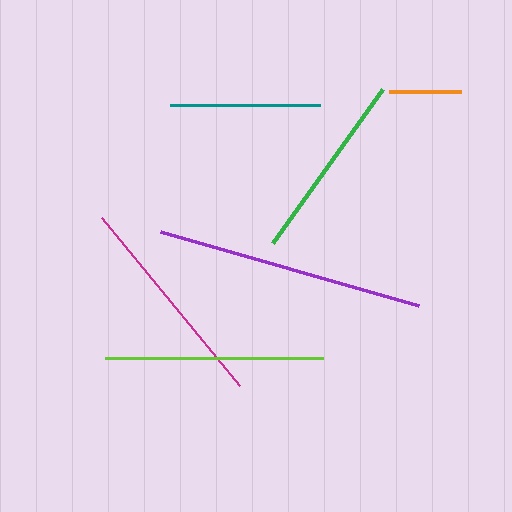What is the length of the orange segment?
The orange segment is approximately 72 pixels long.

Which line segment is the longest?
The purple line is the longest at approximately 269 pixels.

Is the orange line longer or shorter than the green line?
The green line is longer than the orange line.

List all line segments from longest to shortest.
From longest to shortest: purple, lime, magenta, green, teal, orange.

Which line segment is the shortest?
The orange line is the shortest at approximately 72 pixels.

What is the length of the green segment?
The green segment is approximately 189 pixels long.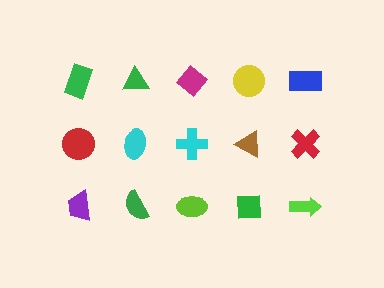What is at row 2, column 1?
A red circle.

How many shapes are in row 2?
5 shapes.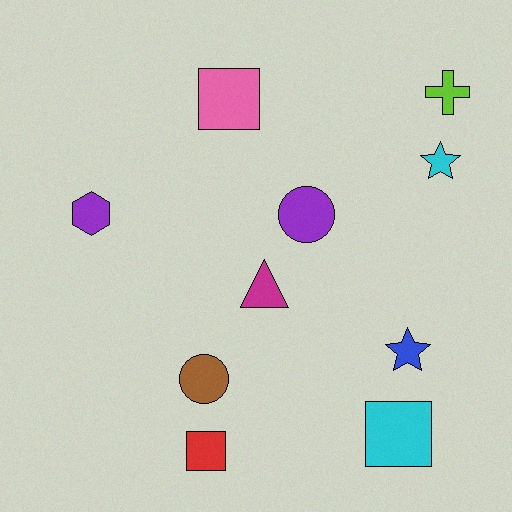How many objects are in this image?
There are 10 objects.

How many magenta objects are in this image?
There is 1 magenta object.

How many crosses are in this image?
There is 1 cross.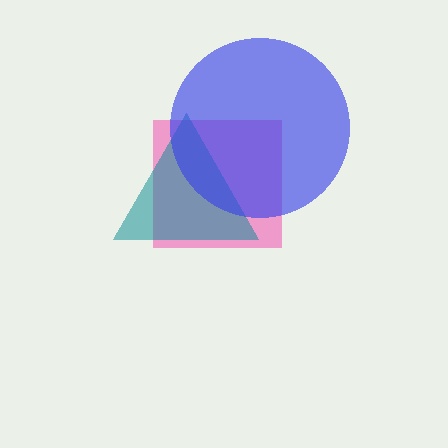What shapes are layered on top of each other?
The layered shapes are: a pink square, a teal triangle, a blue circle.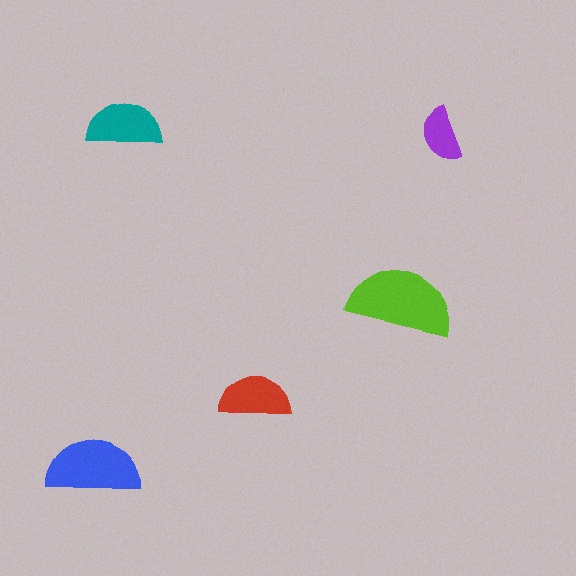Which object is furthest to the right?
The purple semicircle is rightmost.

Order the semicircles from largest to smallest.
the lime one, the blue one, the teal one, the red one, the purple one.